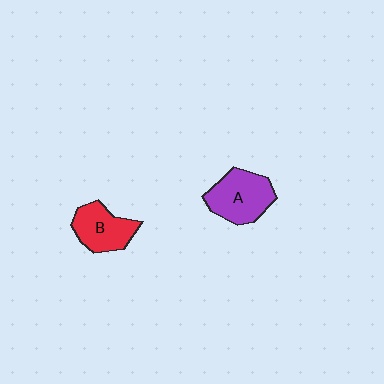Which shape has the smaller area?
Shape B (red).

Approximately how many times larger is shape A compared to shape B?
Approximately 1.2 times.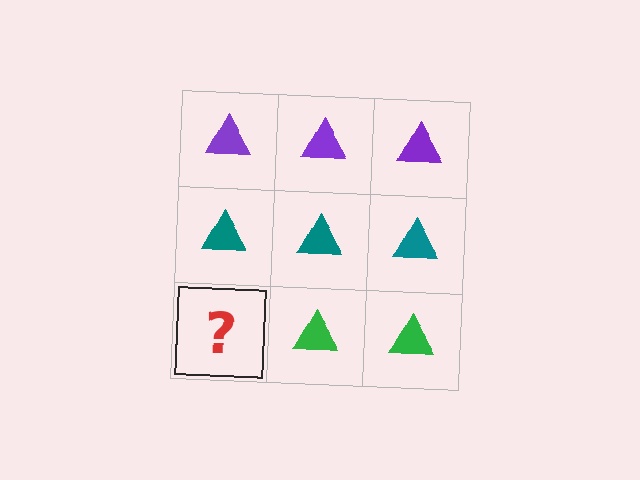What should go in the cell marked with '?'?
The missing cell should contain a green triangle.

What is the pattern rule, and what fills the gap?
The rule is that each row has a consistent color. The gap should be filled with a green triangle.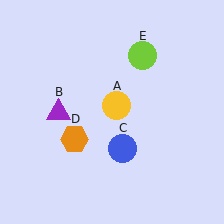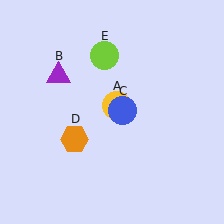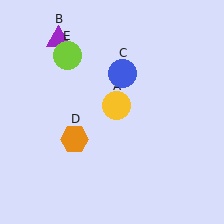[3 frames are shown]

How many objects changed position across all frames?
3 objects changed position: purple triangle (object B), blue circle (object C), lime circle (object E).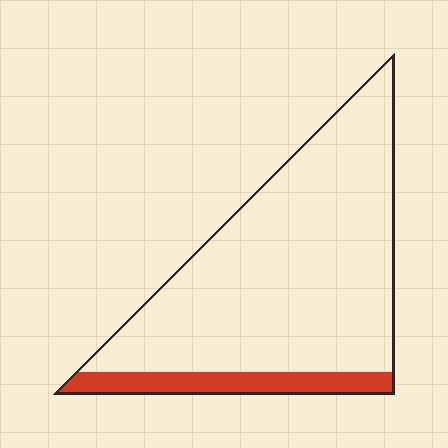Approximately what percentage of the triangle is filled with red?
Approximately 15%.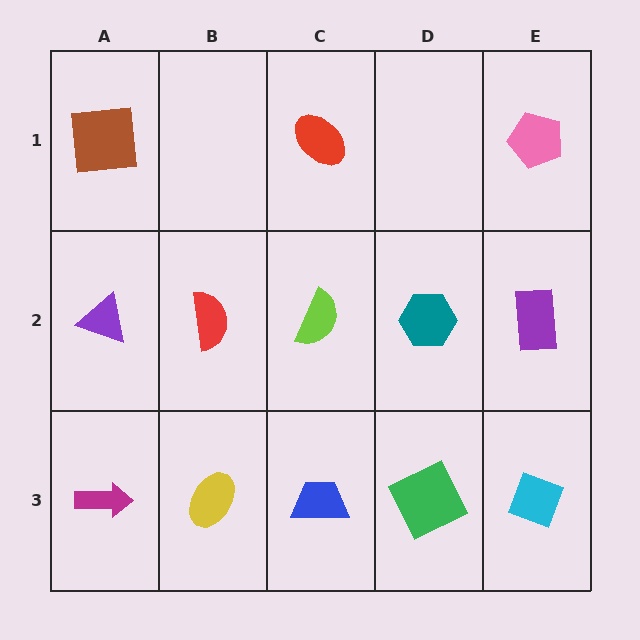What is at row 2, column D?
A teal hexagon.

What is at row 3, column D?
A green square.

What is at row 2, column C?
A lime semicircle.